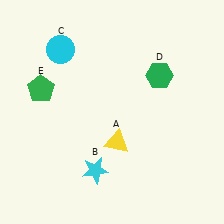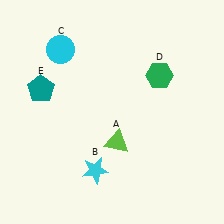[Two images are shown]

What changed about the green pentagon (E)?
In Image 1, E is green. In Image 2, it changed to teal.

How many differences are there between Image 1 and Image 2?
There are 2 differences between the two images.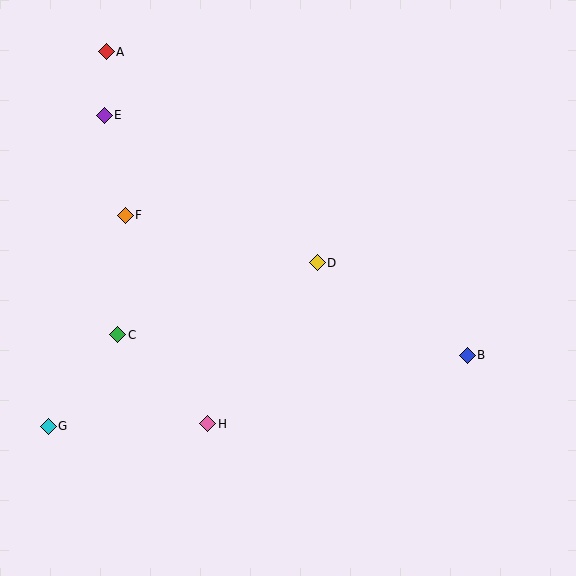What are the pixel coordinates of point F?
Point F is at (125, 215).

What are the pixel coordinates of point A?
Point A is at (106, 52).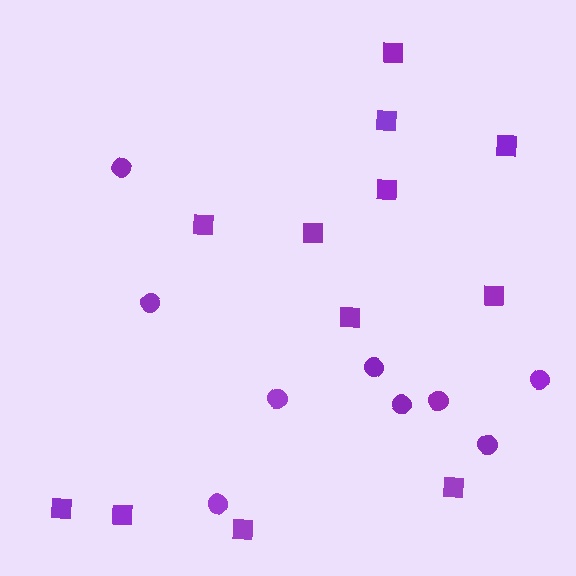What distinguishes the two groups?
There are 2 groups: one group of circles (9) and one group of squares (12).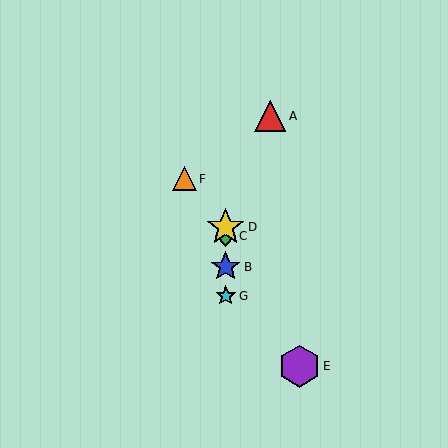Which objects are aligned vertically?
Objects B, C, D, G are aligned vertically.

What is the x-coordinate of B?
Object B is at x≈226.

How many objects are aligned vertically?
4 objects (B, C, D, G) are aligned vertically.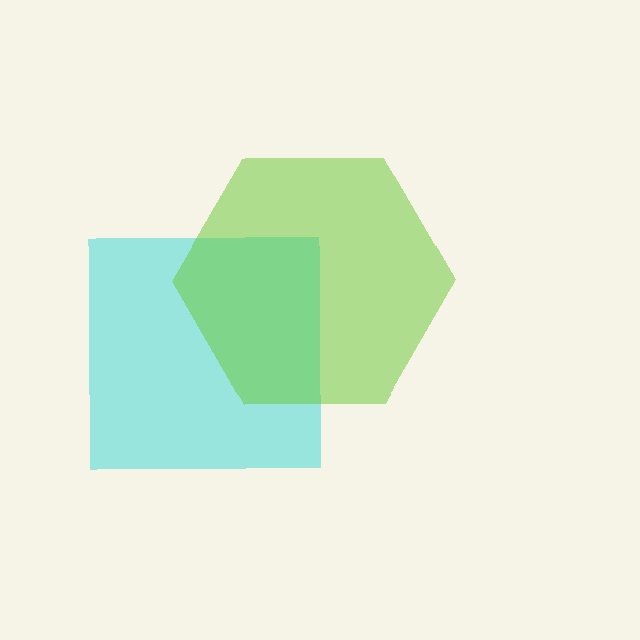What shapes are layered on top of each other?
The layered shapes are: a cyan square, a lime hexagon.